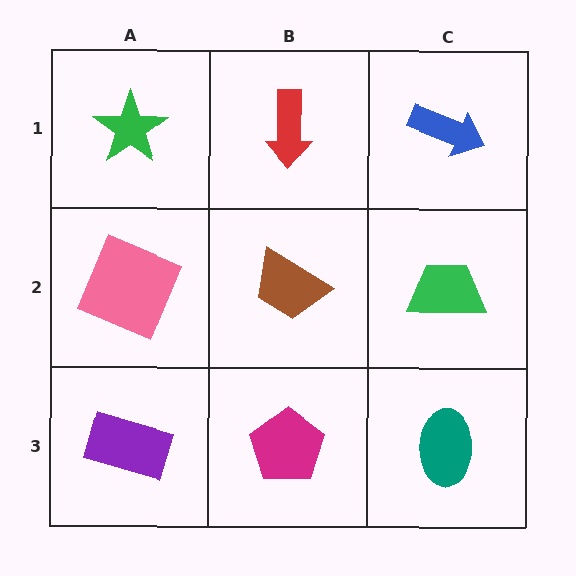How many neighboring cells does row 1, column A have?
2.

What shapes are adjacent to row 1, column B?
A brown trapezoid (row 2, column B), a green star (row 1, column A), a blue arrow (row 1, column C).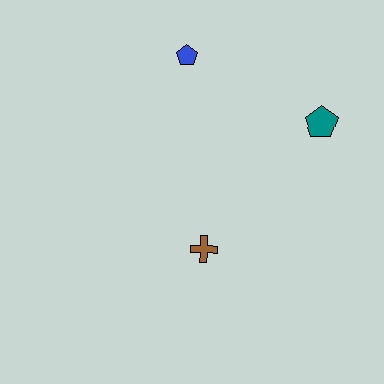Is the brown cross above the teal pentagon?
No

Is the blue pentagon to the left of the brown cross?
Yes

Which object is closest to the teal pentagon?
The blue pentagon is closest to the teal pentagon.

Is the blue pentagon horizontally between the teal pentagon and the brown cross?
No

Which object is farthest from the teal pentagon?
The brown cross is farthest from the teal pentagon.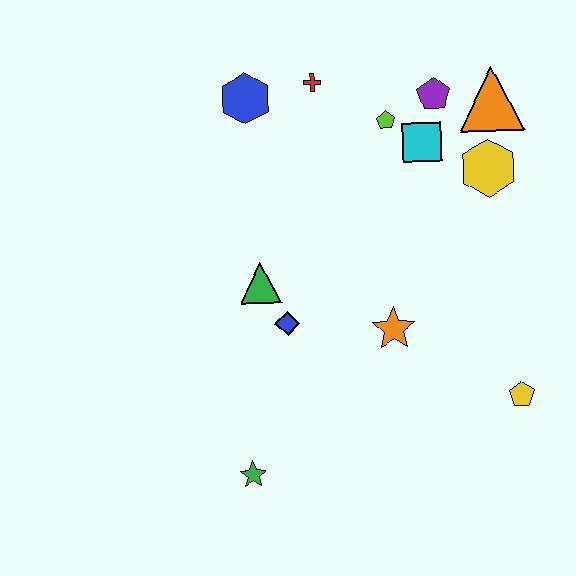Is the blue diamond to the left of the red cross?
Yes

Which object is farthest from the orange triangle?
The green star is farthest from the orange triangle.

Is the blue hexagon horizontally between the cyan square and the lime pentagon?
No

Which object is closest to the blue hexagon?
The red cross is closest to the blue hexagon.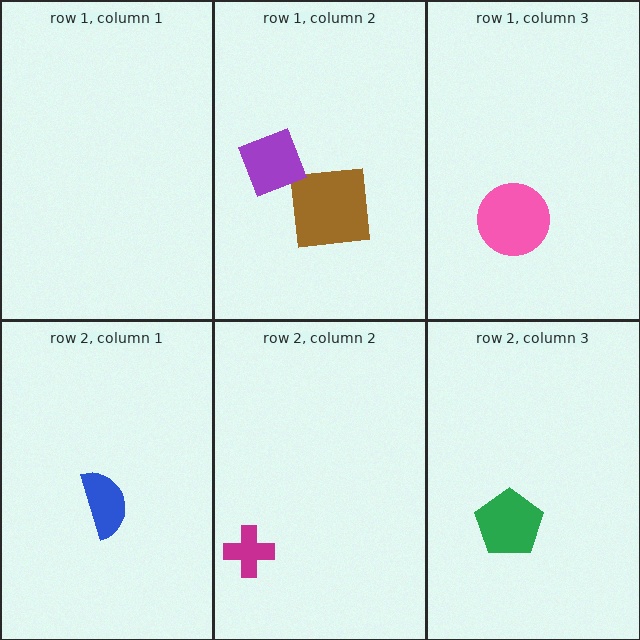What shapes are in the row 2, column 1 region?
The blue semicircle.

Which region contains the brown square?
The row 1, column 2 region.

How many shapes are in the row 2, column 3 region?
1.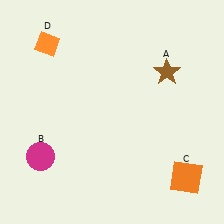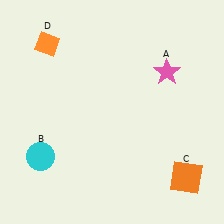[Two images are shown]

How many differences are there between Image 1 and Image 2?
There are 2 differences between the two images.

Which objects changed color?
A changed from brown to pink. B changed from magenta to cyan.